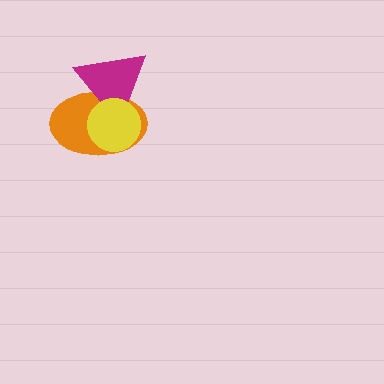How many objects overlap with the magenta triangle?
2 objects overlap with the magenta triangle.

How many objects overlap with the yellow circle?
2 objects overlap with the yellow circle.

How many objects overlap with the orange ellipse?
2 objects overlap with the orange ellipse.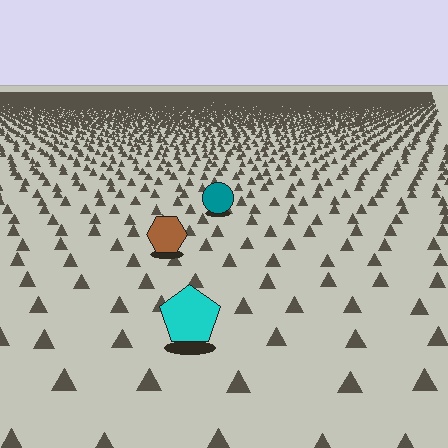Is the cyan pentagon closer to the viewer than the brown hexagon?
Yes. The cyan pentagon is closer — you can tell from the texture gradient: the ground texture is coarser near it.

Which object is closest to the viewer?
The cyan pentagon is closest. The texture marks near it are larger and more spread out.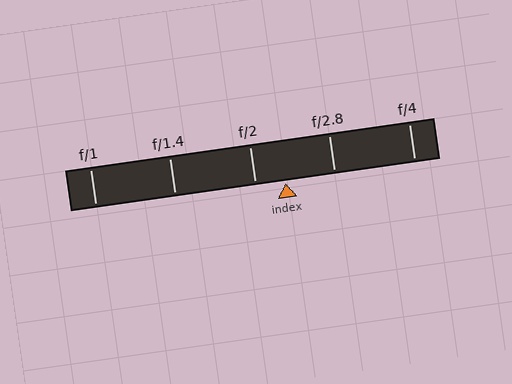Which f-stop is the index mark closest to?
The index mark is closest to f/2.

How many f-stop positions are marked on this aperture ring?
There are 5 f-stop positions marked.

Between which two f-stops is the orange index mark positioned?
The index mark is between f/2 and f/2.8.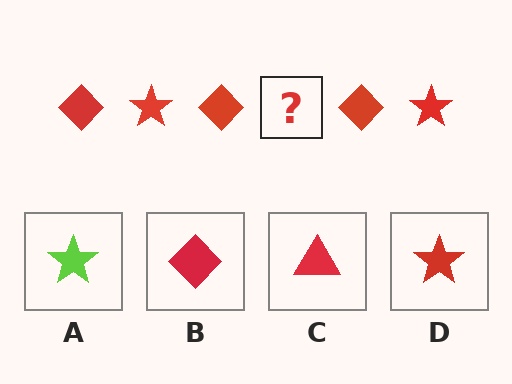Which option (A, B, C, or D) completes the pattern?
D.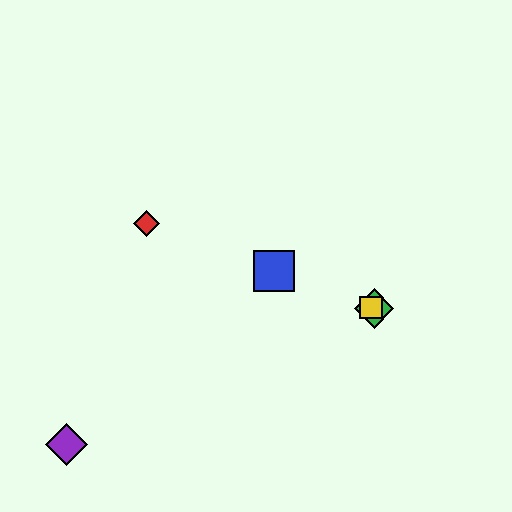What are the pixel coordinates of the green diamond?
The green diamond is at (374, 308).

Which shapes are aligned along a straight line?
The red diamond, the blue square, the green diamond, the yellow square are aligned along a straight line.